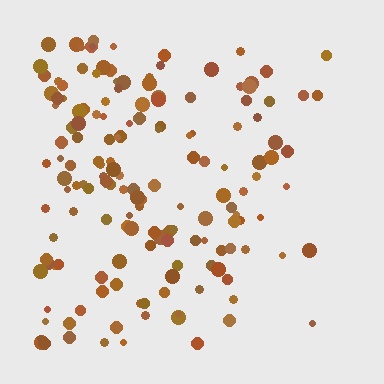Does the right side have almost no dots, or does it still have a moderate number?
Still a moderate number, just noticeably fewer than the left.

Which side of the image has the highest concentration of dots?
The left.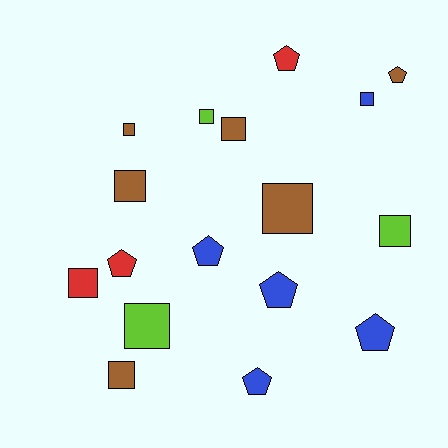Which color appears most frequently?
Brown, with 6 objects.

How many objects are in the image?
There are 17 objects.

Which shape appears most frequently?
Square, with 10 objects.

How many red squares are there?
There is 1 red square.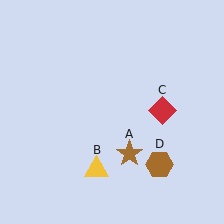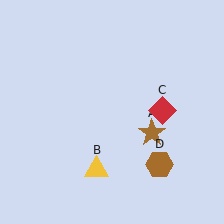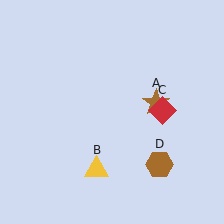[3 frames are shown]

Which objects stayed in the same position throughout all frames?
Yellow triangle (object B) and red diamond (object C) and brown hexagon (object D) remained stationary.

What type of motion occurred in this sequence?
The brown star (object A) rotated counterclockwise around the center of the scene.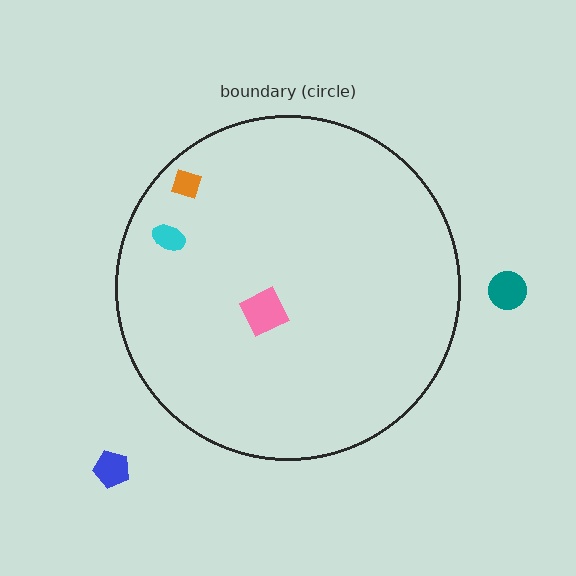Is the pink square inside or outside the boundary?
Inside.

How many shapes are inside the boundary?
3 inside, 2 outside.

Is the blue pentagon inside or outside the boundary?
Outside.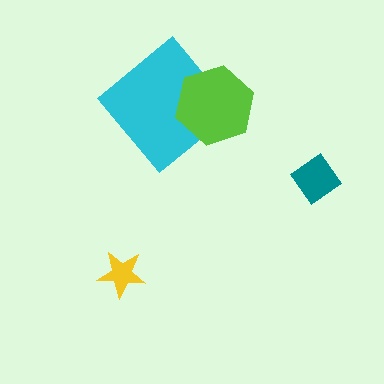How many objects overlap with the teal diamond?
0 objects overlap with the teal diamond.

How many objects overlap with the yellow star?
0 objects overlap with the yellow star.